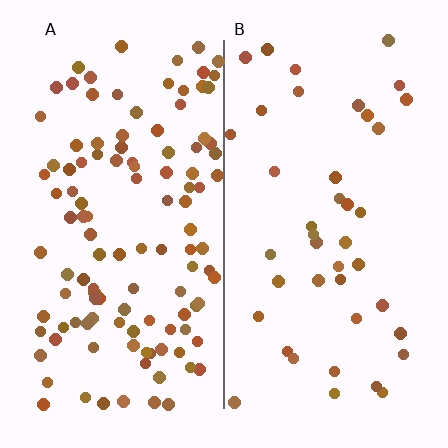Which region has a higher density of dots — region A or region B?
A (the left).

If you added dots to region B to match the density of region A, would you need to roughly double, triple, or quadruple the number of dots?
Approximately triple.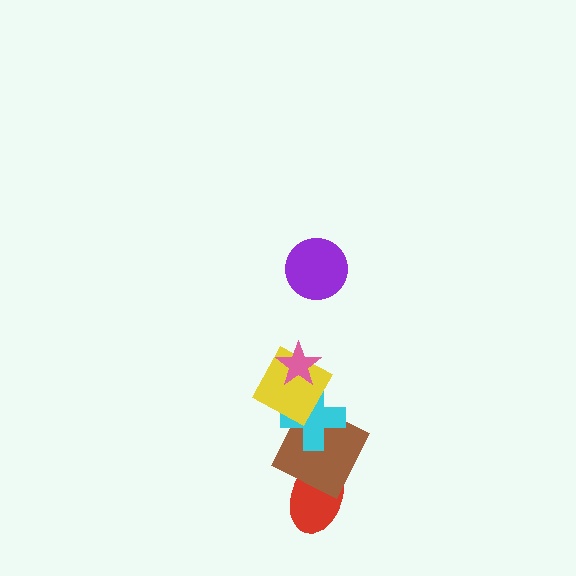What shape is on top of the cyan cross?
The yellow square is on top of the cyan cross.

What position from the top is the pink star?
The pink star is 2nd from the top.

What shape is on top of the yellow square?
The pink star is on top of the yellow square.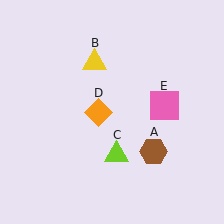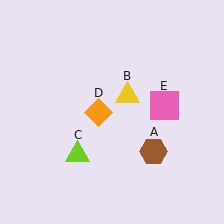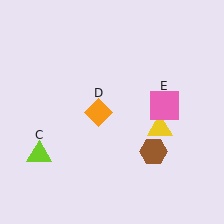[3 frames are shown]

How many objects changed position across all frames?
2 objects changed position: yellow triangle (object B), lime triangle (object C).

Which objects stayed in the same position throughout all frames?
Brown hexagon (object A) and orange diamond (object D) and pink square (object E) remained stationary.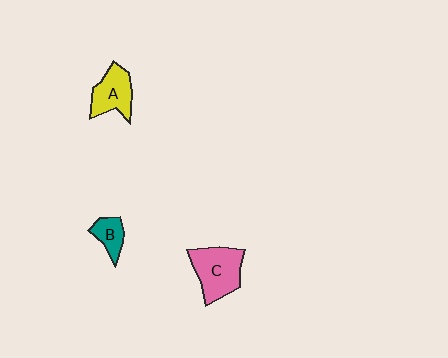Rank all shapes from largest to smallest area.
From largest to smallest: C (pink), A (yellow), B (teal).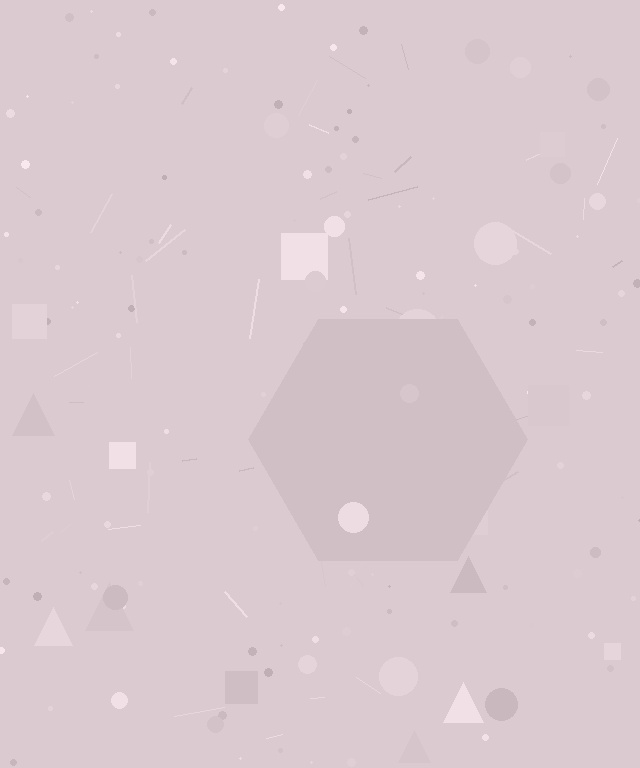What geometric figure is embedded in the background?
A hexagon is embedded in the background.